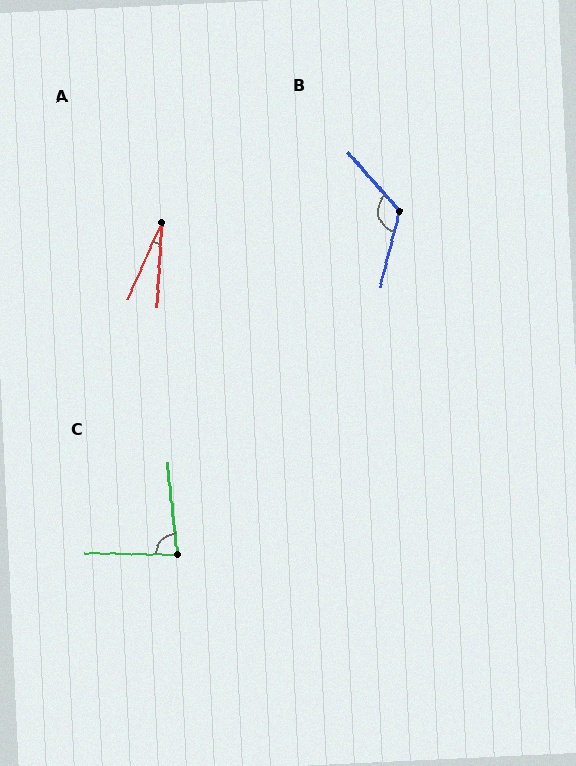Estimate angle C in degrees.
Approximately 83 degrees.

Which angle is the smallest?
A, at approximately 20 degrees.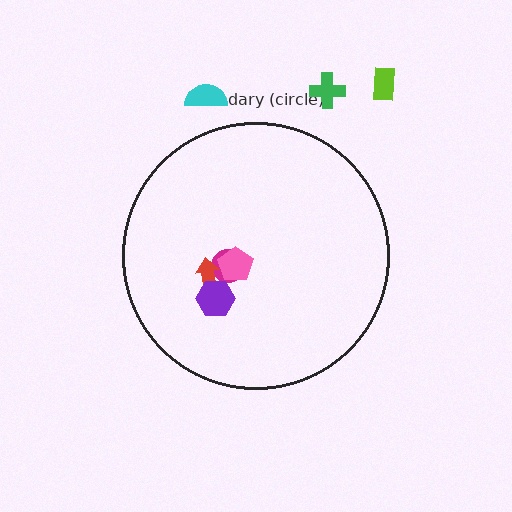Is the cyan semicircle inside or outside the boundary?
Outside.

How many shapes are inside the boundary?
4 inside, 3 outside.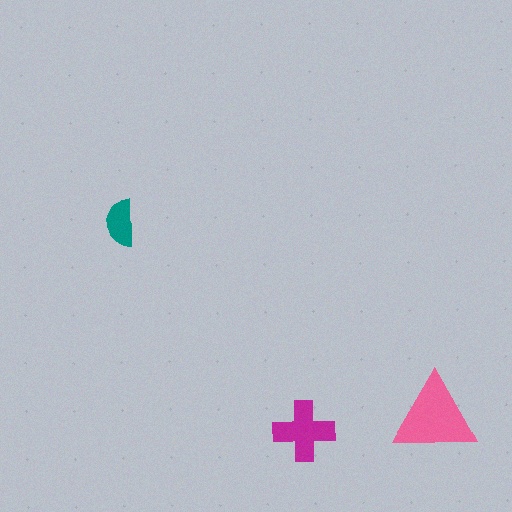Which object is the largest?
The pink triangle.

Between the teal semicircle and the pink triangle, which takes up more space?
The pink triangle.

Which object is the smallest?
The teal semicircle.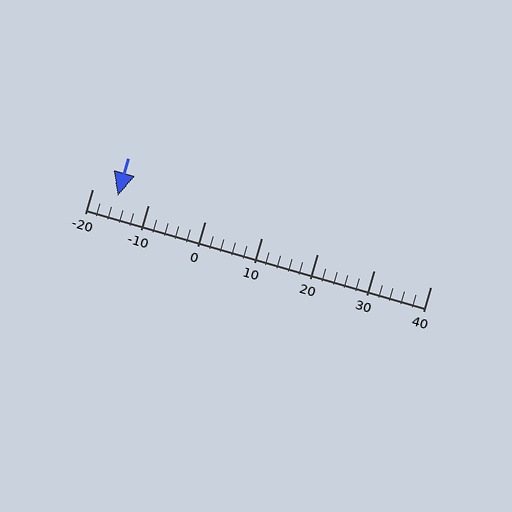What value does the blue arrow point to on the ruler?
The blue arrow points to approximately -15.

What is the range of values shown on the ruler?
The ruler shows values from -20 to 40.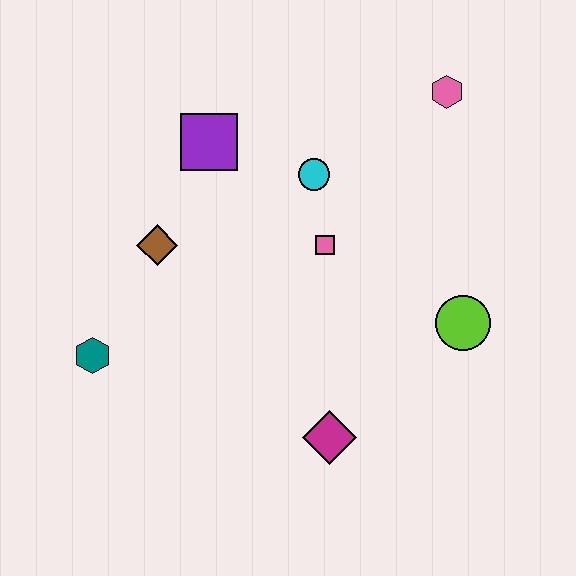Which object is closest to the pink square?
The cyan circle is closest to the pink square.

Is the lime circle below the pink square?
Yes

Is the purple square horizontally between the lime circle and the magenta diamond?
No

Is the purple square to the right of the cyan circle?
No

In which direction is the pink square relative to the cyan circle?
The pink square is below the cyan circle.